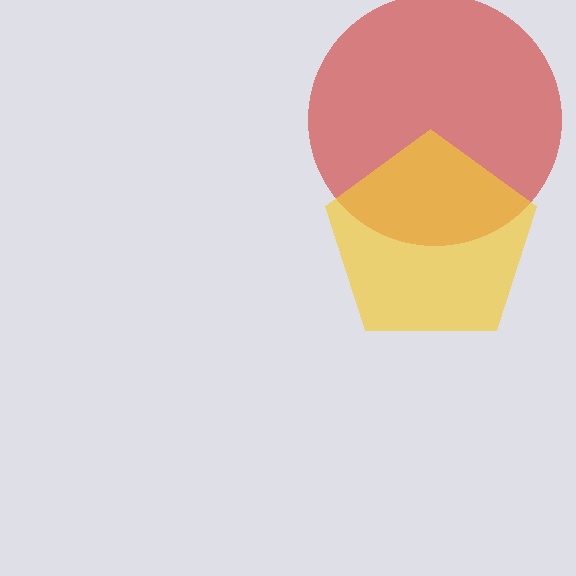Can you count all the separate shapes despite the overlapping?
Yes, there are 2 separate shapes.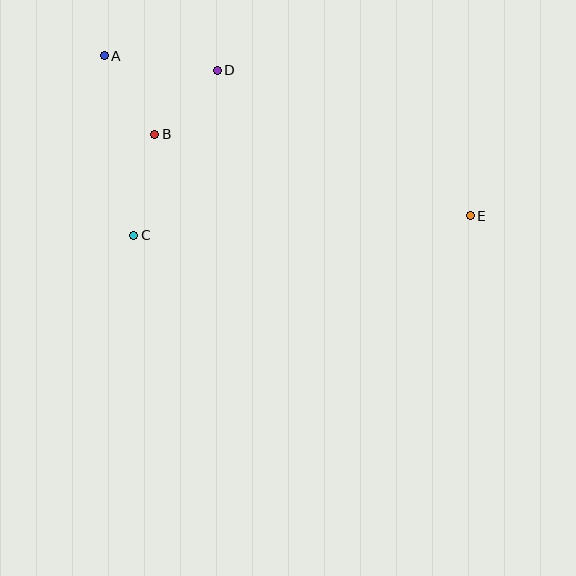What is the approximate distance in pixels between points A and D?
The distance between A and D is approximately 114 pixels.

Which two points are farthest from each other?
Points A and E are farthest from each other.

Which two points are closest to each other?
Points B and D are closest to each other.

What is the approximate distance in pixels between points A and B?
The distance between A and B is approximately 94 pixels.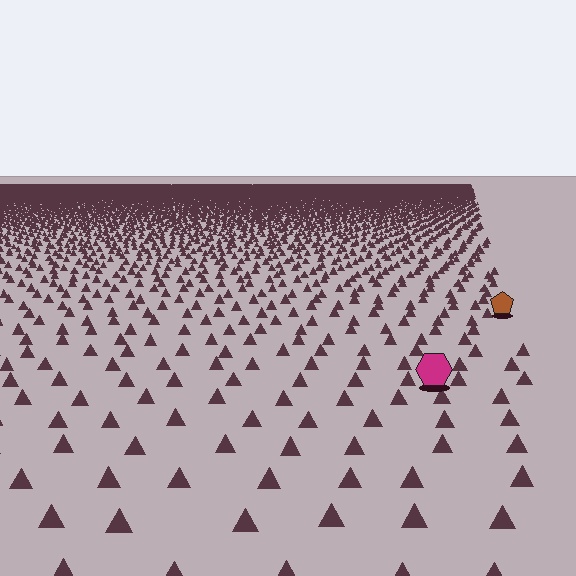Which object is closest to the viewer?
The magenta hexagon is closest. The texture marks near it are larger and more spread out.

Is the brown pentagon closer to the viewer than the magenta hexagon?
No. The magenta hexagon is closer — you can tell from the texture gradient: the ground texture is coarser near it.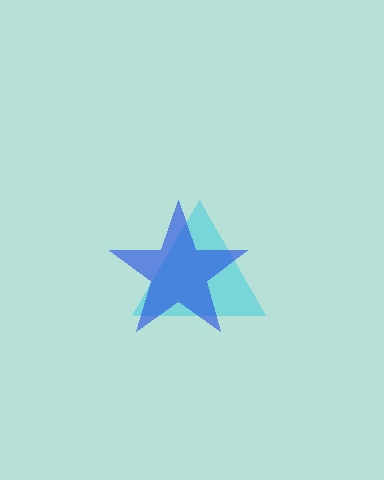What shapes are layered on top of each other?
The layered shapes are: a cyan triangle, a blue star.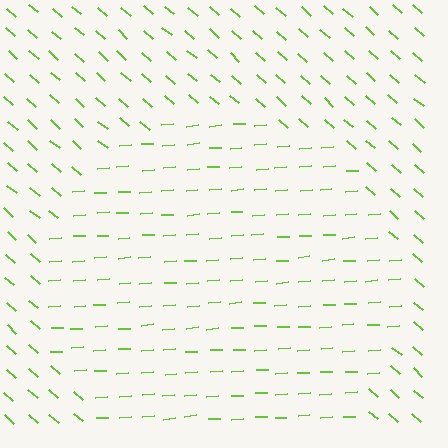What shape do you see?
I see a circle.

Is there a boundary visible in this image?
Yes, there is a texture boundary formed by a change in line orientation.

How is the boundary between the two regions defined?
The boundary is defined purely by a change in line orientation (approximately 45 degrees difference). All lines are the same color and thickness.